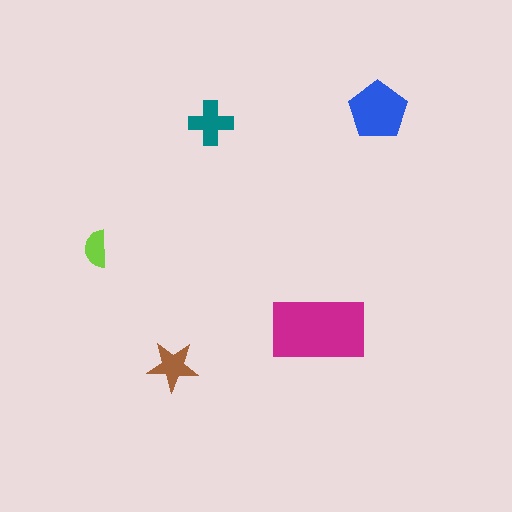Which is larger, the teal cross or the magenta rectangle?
The magenta rectangle.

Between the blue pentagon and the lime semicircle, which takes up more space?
The blue pentagon.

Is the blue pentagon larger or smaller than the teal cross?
Larger.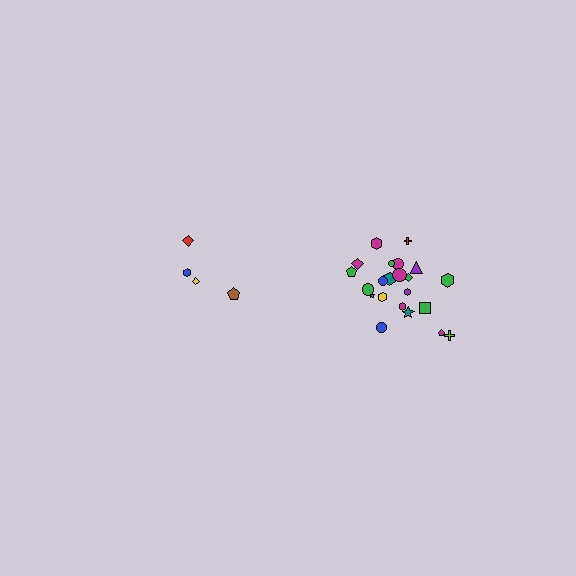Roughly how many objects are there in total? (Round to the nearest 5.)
Roughly 25 objects in total.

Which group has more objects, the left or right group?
The right group.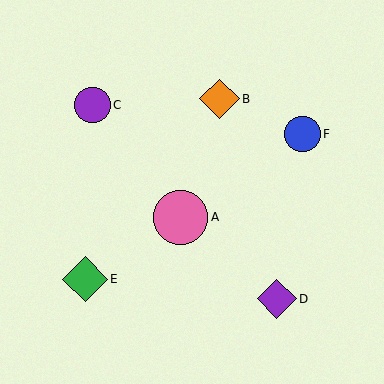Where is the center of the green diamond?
The center of the green diamond is at (85, 279).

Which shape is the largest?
The pink circle (labeled A) is the largest.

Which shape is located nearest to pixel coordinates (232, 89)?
The orange diamond (labeled B) at (219, 99) is nearest to that location.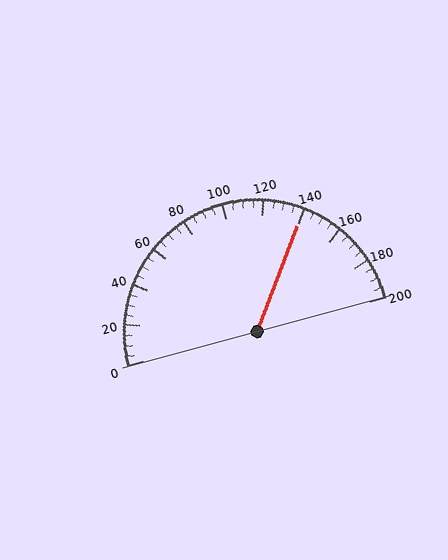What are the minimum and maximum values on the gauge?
The gauge ranges from 0 to 200.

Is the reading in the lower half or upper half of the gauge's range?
The reading is in the upper half of the range (0 to 200).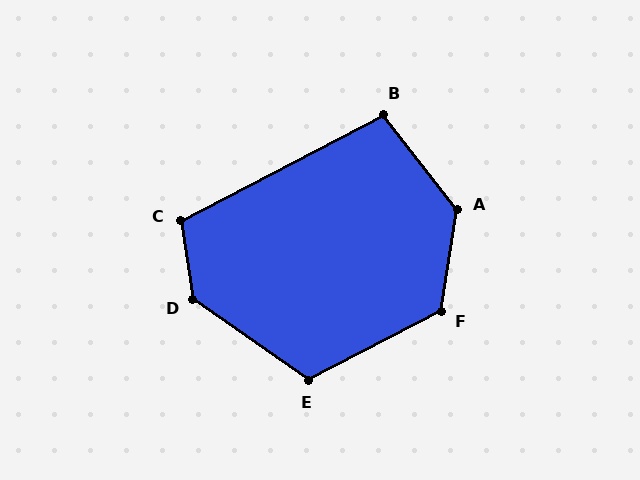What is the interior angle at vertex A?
Approximately 133 degrees (obtuse).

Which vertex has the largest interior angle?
D, at approximately 133 degrees.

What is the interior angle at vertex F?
Approximately 127 degrees (obtuse).